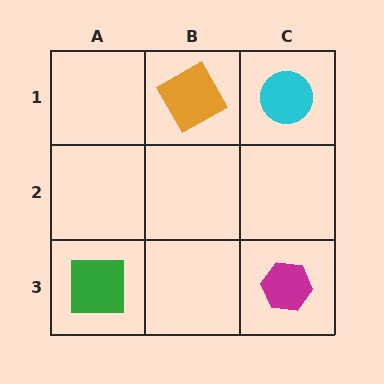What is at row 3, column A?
A green square.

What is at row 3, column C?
A magenta hexagon.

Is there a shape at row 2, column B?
No, that cell is empty.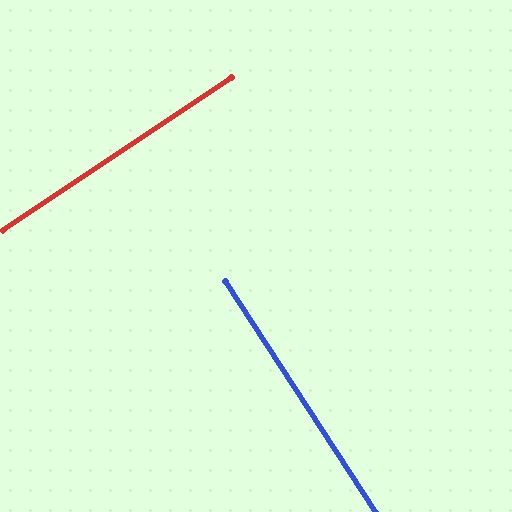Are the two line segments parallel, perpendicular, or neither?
Perpendicular — they meet at approximately 89°.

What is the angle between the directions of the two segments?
Approximately 89 degrees.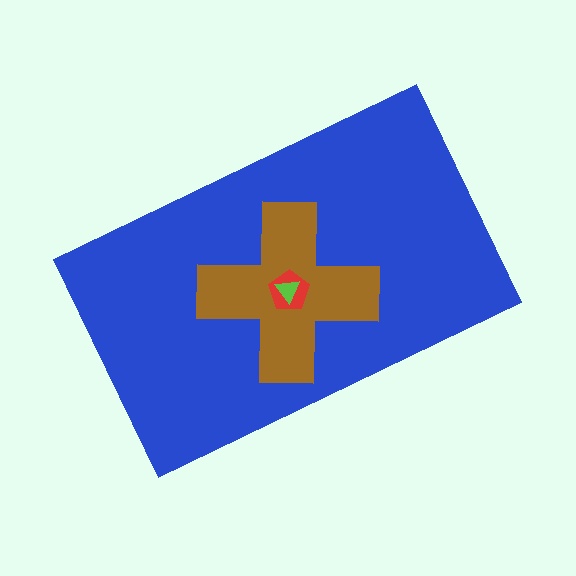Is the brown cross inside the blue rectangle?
Yes.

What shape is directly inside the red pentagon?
The lime triangle.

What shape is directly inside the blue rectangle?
The brown cross.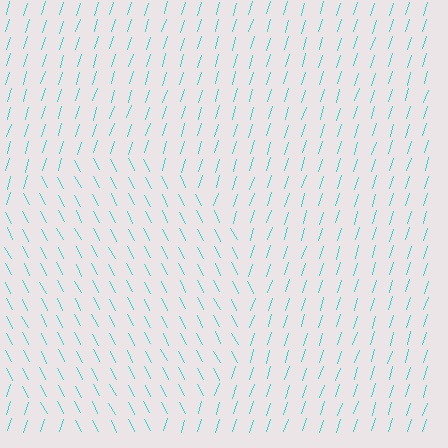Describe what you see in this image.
The image is filled with small cyan line segments. A circle region in the image has lines oriented differently from the surrounding lines, creating a visible texture boundary.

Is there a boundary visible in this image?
Yes, there is a texture boundary formed by a change in line orientation.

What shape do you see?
I see a circle.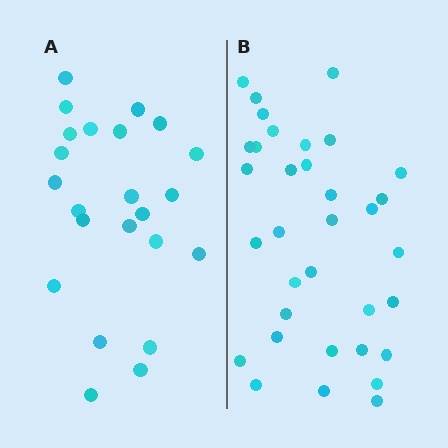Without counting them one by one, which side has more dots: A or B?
Region B (the right region) has more dots.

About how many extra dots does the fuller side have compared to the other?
Region B has roughly 12 or so more dots than region A.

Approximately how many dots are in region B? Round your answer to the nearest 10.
About 30 dots. (The exact count is 34, which rounds to 30.)